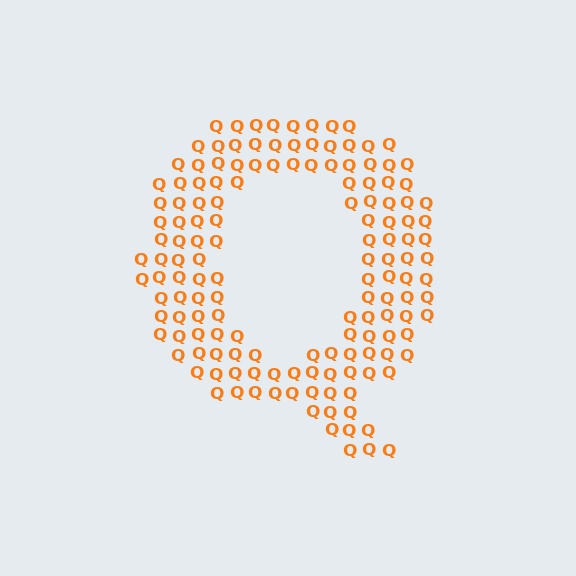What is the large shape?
The large shape is the letter Q.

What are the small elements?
The small elements are letter Q's.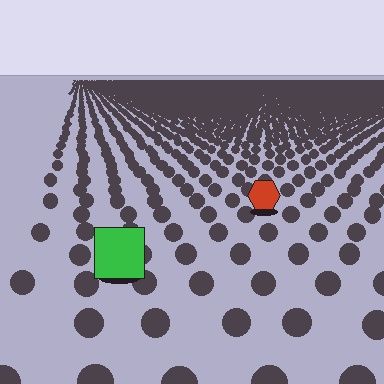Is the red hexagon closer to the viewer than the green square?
No. The green square is closer — you can tell from the texture gradient: the ground texture is coarser near it.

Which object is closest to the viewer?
The green square is closest. The texture marks near it are larger and more spread out.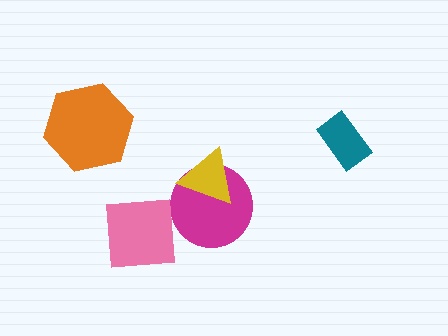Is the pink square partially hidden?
No, no other shape covers it.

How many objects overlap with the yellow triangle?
1 object overlaps with the yellow triangle.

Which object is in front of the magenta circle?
The yellow triangle is in front of the magenta circle.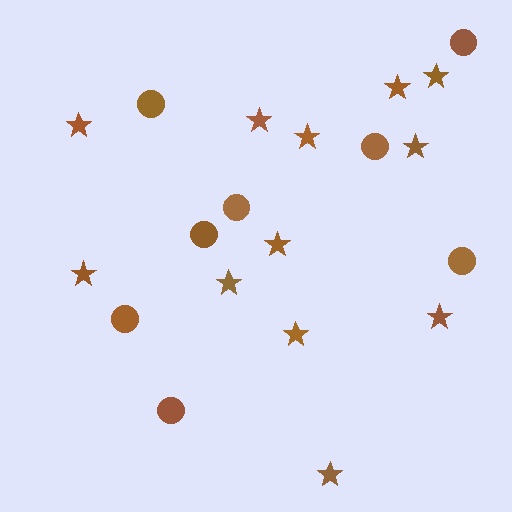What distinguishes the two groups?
There are 2 groups: one group of stars (12) and one group of circles (8).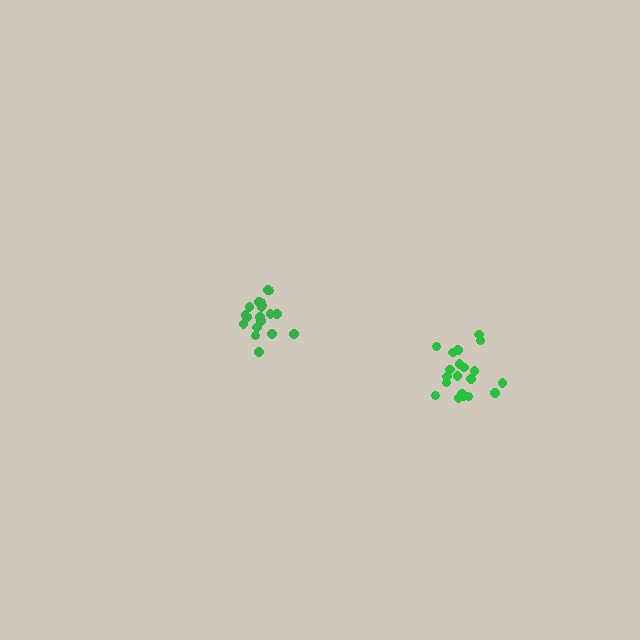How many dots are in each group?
Group 1: 20 dots, Group 2: 20 dots (40 total).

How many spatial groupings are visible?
There are 2 spatial groupings.